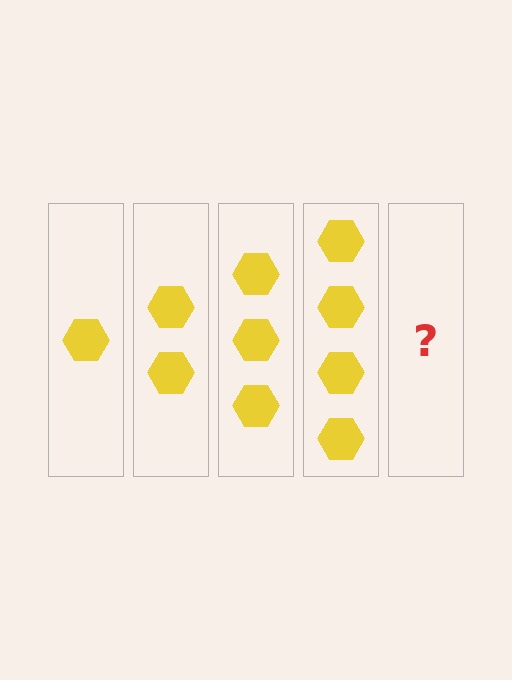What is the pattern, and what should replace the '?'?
The pattern is that each step adds one more hexagon. The '?' should be 5 hexagons.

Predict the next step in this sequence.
The next step is 5 hexagons.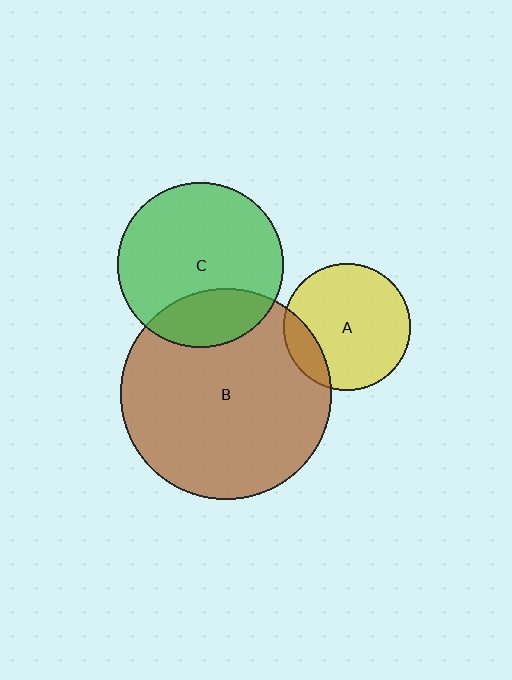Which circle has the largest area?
Circle B (brown).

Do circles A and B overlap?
Yes.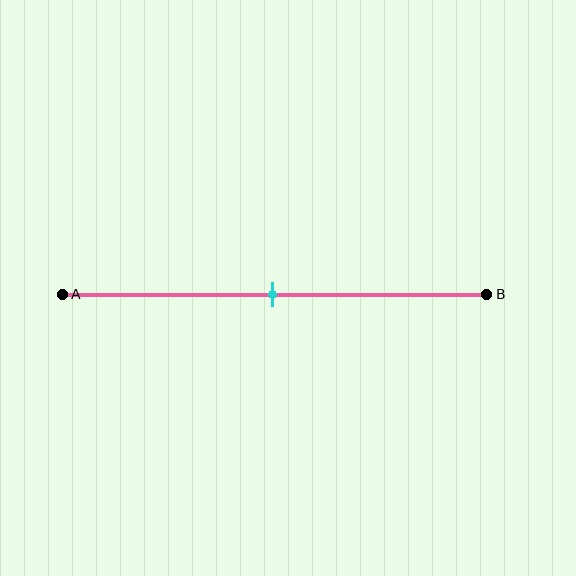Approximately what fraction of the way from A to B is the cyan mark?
The cyan mark is approximately 50% of the way from A to B.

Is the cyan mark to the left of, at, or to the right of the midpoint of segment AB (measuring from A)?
The cyan mark is approximately at the midpoint of segment AB.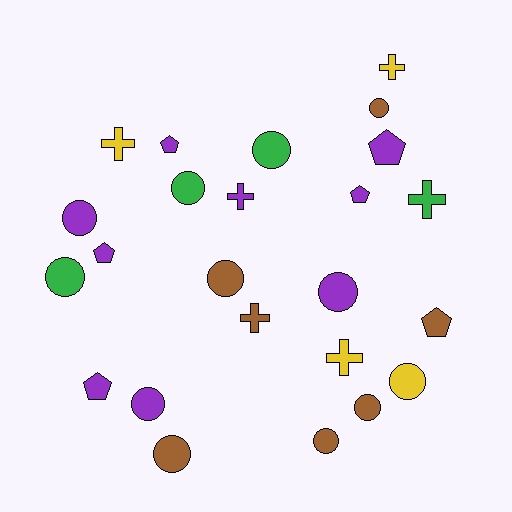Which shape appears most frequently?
Circle, with 12 objects.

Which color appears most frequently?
Purple, with 9 objects.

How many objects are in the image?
There are 24 objects.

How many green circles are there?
There are 3 green circles.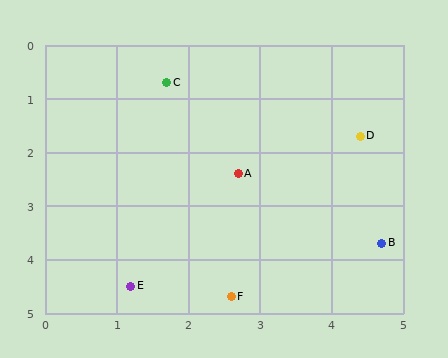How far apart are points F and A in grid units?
Points F and A are about 2.3 grid units apart.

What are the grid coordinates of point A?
Point A is at approximately (2.7, 2.4).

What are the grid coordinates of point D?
Point D is at approximately (4.4, 1.7).